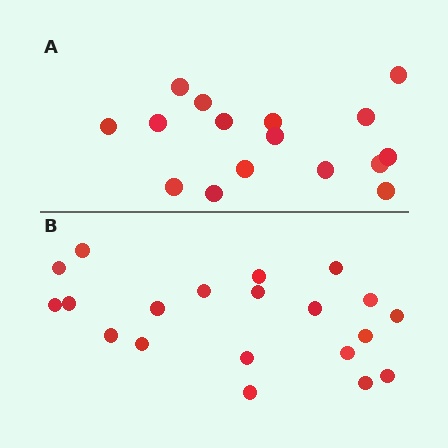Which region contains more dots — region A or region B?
Region B (the bottom region) has more dots.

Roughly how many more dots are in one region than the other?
Region B has about 4 more dots than region A.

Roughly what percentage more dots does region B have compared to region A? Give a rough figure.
About 25% more.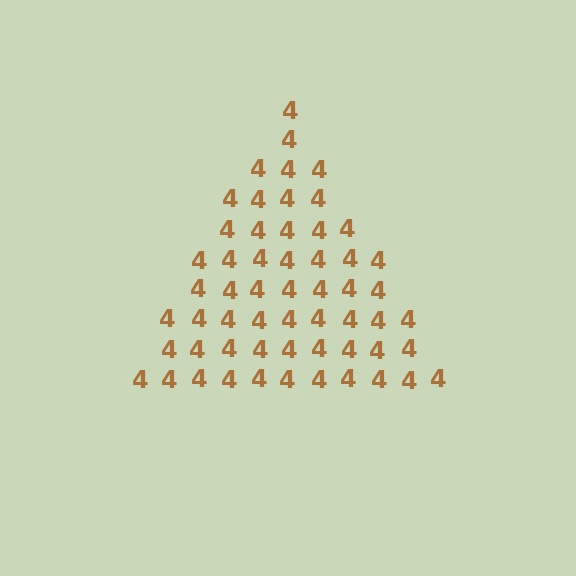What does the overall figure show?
The overall figure shows a triangle.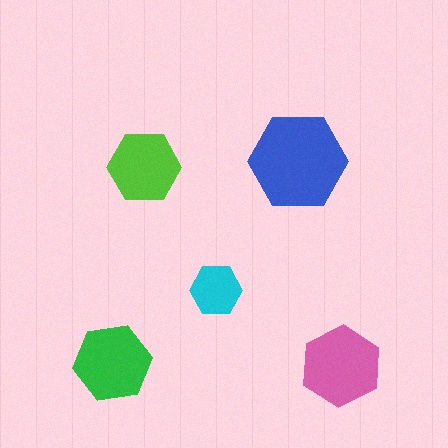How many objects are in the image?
There are 5 objects in the image.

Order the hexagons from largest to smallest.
the blue one, the pink one, the green one, the lime one, the cyan one.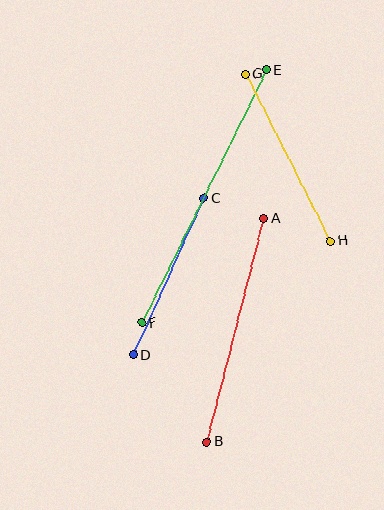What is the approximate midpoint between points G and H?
The midpoint is at approximately (288, 158) pixels.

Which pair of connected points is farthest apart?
Points E and F are farthest apart.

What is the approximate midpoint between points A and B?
The midpoint is at approximately (235, 330) pixels.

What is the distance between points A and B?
The distance is approximately 231 pixels.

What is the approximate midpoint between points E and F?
The midpoint is at approximately (204, 196) pixels.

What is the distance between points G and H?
The distance is approximately 187 pixels.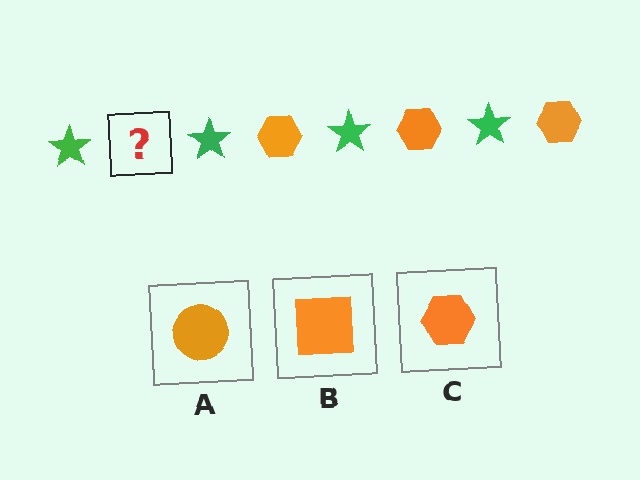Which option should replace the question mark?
Option C.